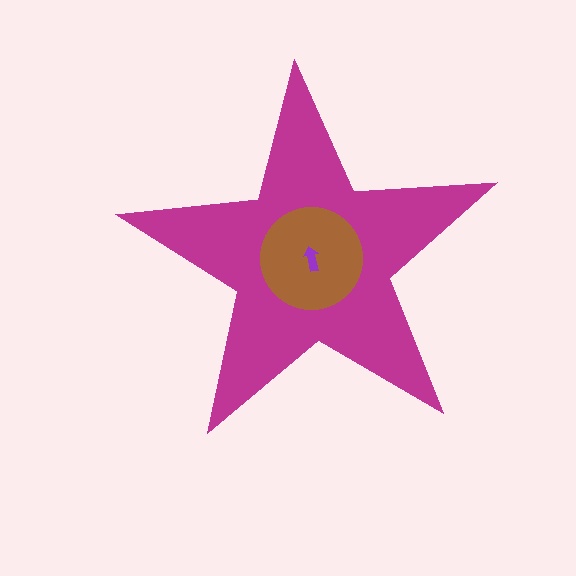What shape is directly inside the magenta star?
The brown circle.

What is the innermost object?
The purple arrow.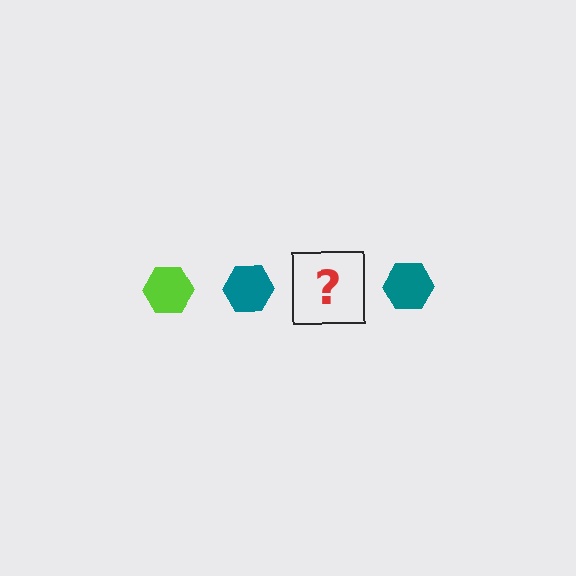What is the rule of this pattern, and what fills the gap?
The rule is that the pattern cycles through lime, teal hexagons. The gap should be filled with a lime hexagon.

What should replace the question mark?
The question mark should be replaced with a lime hexagon.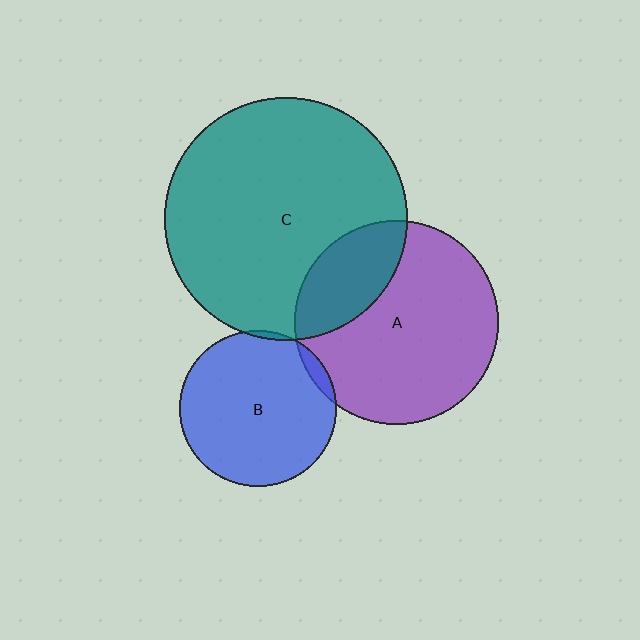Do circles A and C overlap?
Yes.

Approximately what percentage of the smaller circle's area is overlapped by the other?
Approximately 25%.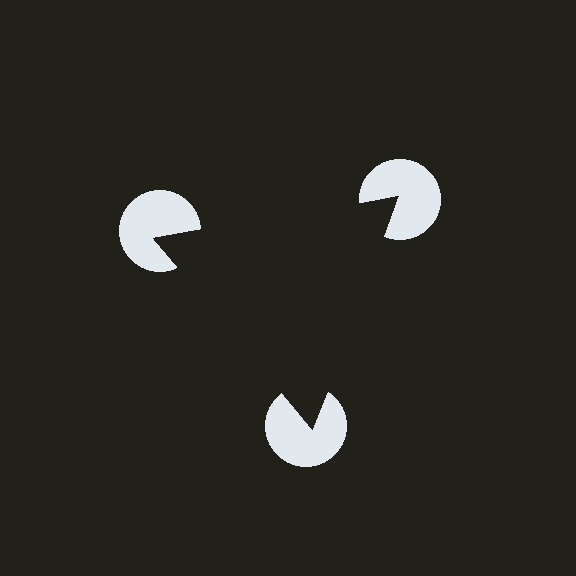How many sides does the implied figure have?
3 sides.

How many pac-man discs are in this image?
There are 3 — one at each vertex of the illusory triangle.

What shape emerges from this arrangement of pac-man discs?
An illusory triangle — its edges are inferred from the aligned wedge cuts in the pac-man discs, not physically drawn.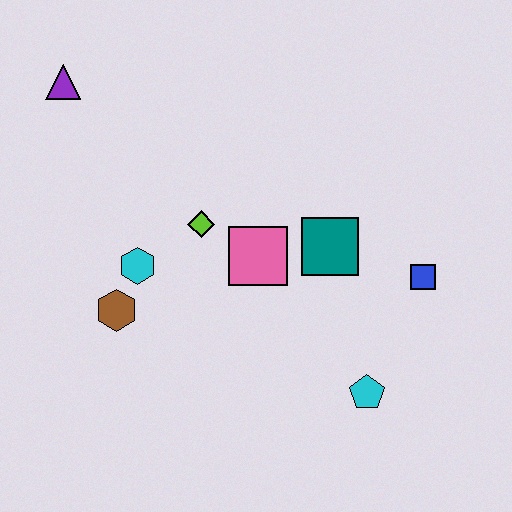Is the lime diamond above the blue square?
Yes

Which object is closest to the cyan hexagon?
The brown hexagon is closest to the cyan hexagon.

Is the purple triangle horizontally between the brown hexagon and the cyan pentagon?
No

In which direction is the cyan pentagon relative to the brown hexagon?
The cyan pentagon is to the right of the brown hexagon.